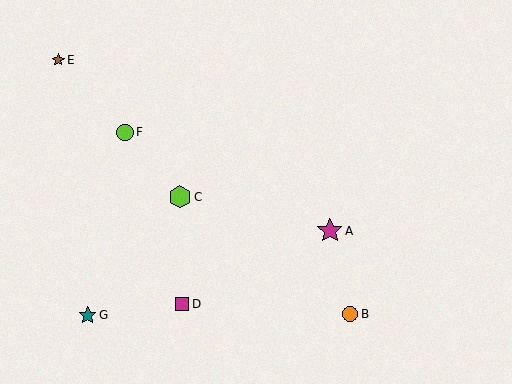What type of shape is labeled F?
Shape F is a lime circle.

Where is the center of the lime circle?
The center of the lime circle is at (125, 132).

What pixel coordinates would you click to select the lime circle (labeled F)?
Click at (125, 132) to select the lime circle F.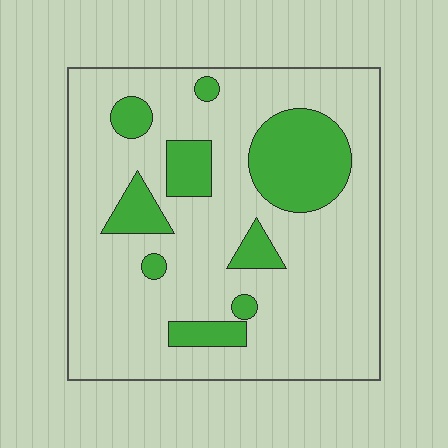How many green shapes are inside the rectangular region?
9.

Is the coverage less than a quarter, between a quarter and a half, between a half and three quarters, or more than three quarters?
Less than a quarter.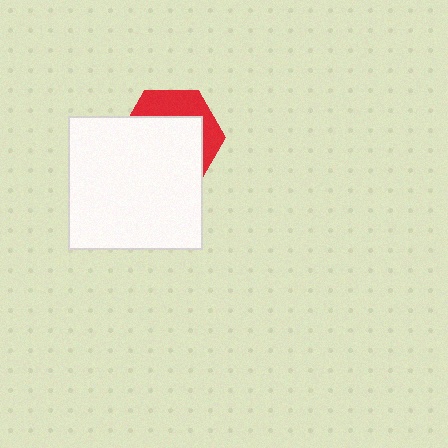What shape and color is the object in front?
The object in front is a white square.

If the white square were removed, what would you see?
You would see the complete red hexagon.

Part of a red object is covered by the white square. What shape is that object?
It is a hexagon.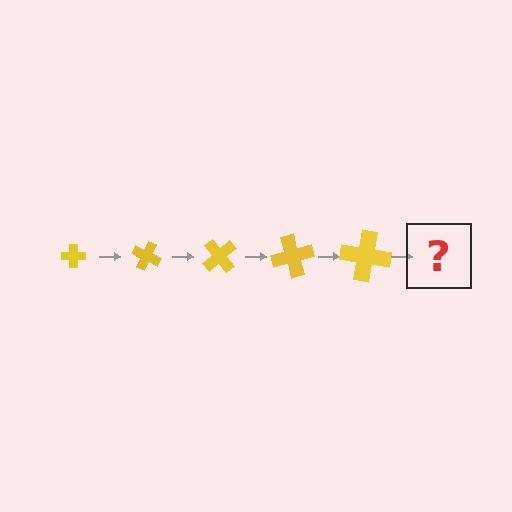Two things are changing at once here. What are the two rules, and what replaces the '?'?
The two rules are that the cross grows larger each step and it rotates 25 degrees each step. The '?' should be a cross, larger than the previous one and rotated 125 degrees from the start.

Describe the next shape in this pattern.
It should be a cross, larger than the previous one and rotated 125 degrees from the start.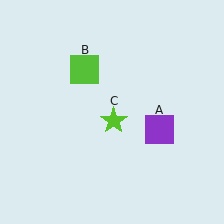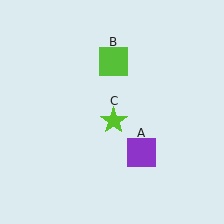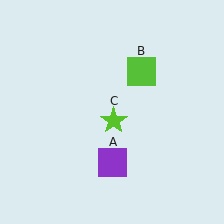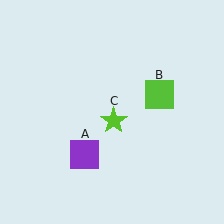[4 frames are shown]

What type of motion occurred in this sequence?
The purple square (object A), lime square (object B) rotated clockwise around the center of the scene.